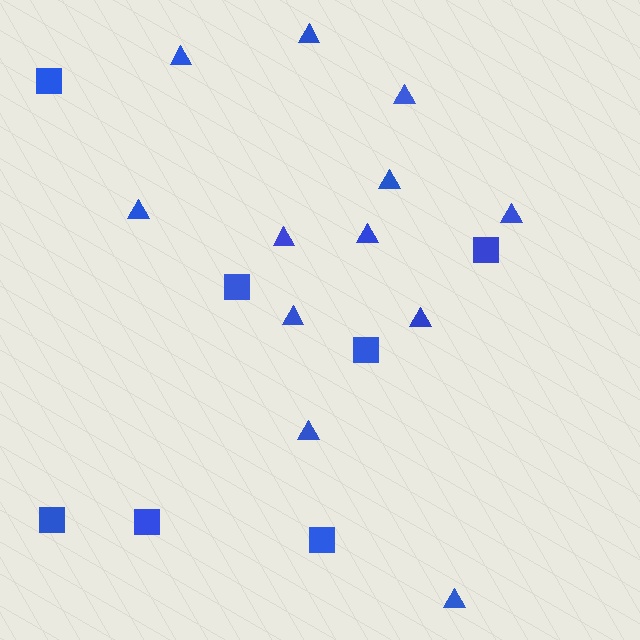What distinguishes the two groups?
There are 2 groups: one group of squares (7) and one group of triangles (12).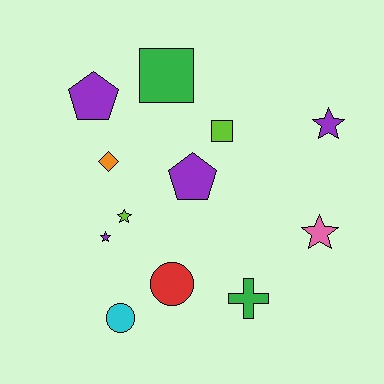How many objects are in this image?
There are 12 objects.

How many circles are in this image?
There are 2 circles.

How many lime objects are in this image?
There are 2 lime objects.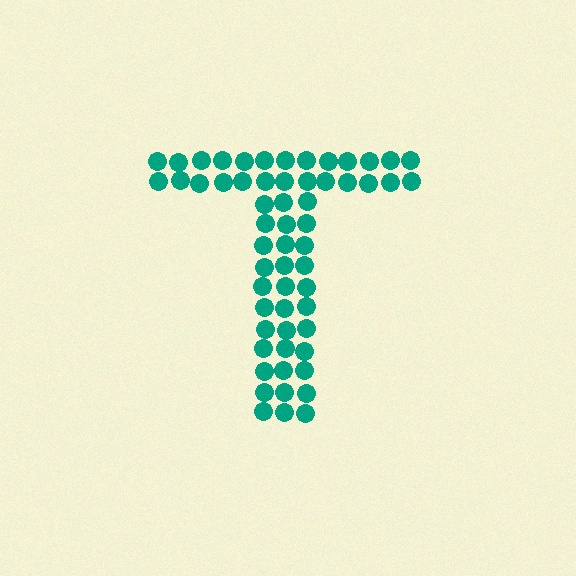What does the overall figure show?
The overall figure shows the letter T.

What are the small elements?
The small elements are circles.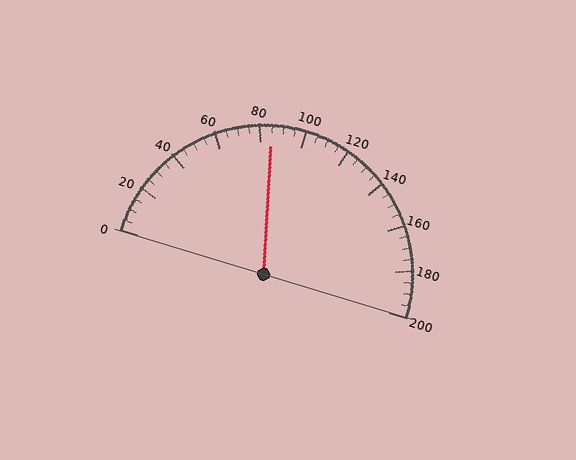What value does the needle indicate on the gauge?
The needle indicates approximately 85.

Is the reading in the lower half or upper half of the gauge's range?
The reading is in the lower half of the range (0 to 200).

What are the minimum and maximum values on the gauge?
The gauge ranges from 0 to 200.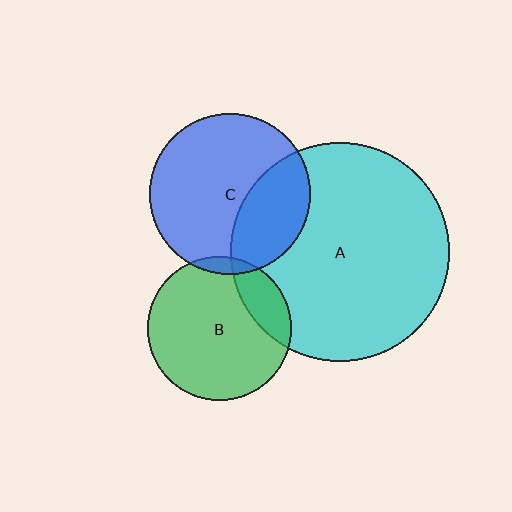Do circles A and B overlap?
Yes.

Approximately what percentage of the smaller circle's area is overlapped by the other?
Approximately 20%.